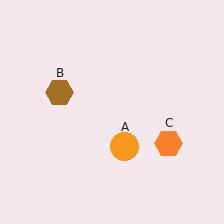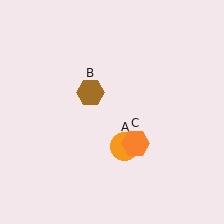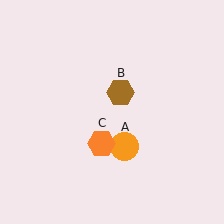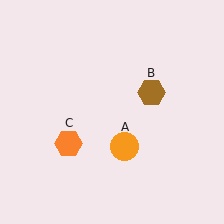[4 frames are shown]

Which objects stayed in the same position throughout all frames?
Orange circle (object A) remained stationary.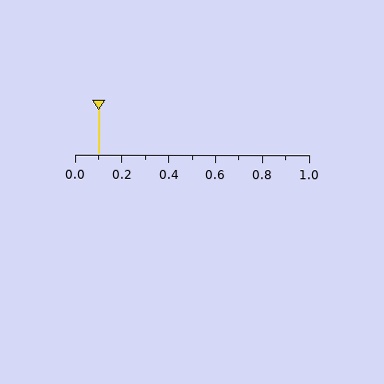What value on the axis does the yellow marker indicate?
The marker indicates approximately 0.1.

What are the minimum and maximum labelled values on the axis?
The axis runs from 0.0 to 1.0.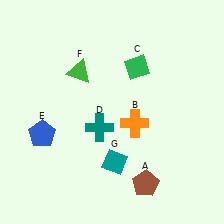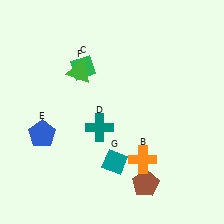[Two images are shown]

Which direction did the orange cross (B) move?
The orange cross (B) moved down.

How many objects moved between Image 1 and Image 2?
2 objects moved between the two images.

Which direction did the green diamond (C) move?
The green diamond (C) moved left.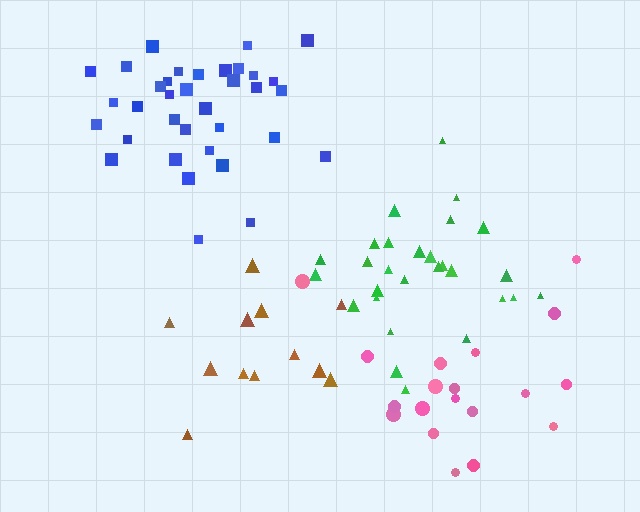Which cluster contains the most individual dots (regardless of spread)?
Blue (35).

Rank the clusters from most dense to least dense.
green, blue, brown, pink.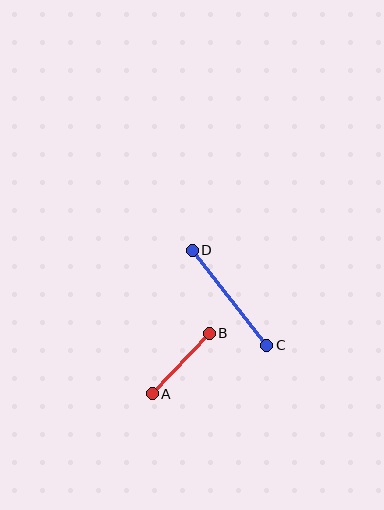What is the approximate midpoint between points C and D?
The midpoint is at approximately (230, 298) pixels.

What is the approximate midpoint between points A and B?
The midpoint is at approximately (181, 363) pixels.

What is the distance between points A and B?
The distance is approximately 83 pixels.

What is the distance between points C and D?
The distance is approximately 121 pixels.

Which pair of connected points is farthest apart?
Points C and D are farthest apart.